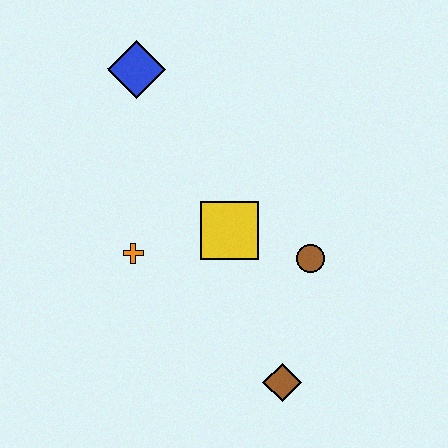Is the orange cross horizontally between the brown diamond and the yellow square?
No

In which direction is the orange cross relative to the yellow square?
The orange cross is to the left of the yellow square.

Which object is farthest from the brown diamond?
The blue diamond is farthest from the brown diamond.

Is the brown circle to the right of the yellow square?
Yes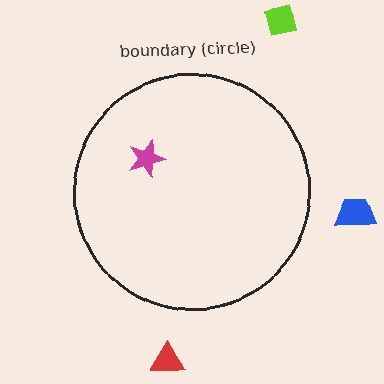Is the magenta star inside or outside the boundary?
Inside.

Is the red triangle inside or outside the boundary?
Outside.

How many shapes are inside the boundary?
1 inside, 3 outside.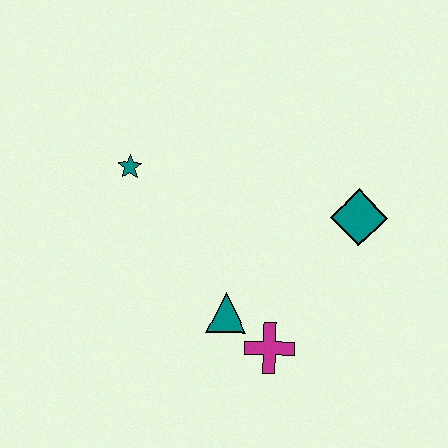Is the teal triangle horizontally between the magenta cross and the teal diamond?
No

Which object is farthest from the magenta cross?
The teal star is farthest from the magenta cross.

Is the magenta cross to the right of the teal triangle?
Yes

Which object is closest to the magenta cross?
The teal triangle is closest to the magenta cross.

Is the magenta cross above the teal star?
No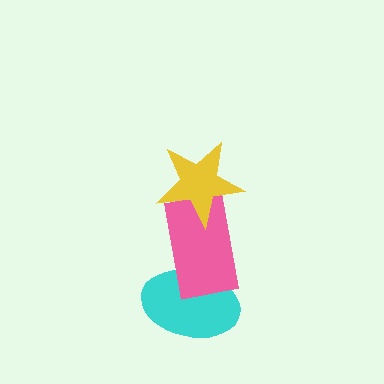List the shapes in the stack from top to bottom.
From top to bottom: the yellow star, the pink rectangle, the cyan ellipse.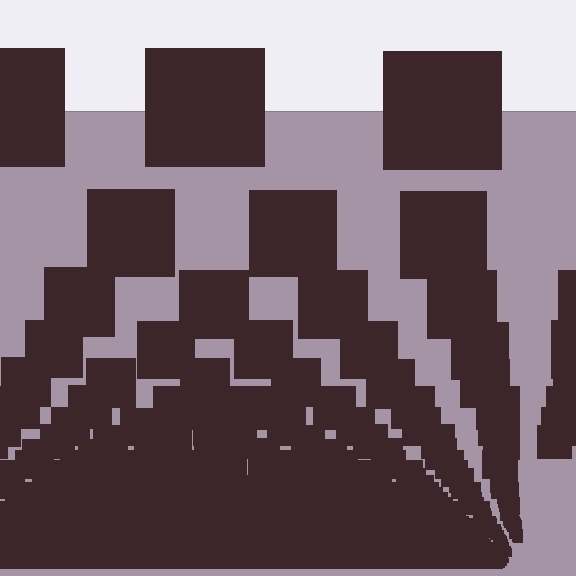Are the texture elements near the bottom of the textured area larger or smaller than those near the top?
Smaller. The gradient is inverted — elements near the bottom are smaller and denser.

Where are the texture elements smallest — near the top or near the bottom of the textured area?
Near the bottom.